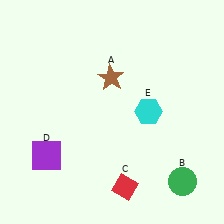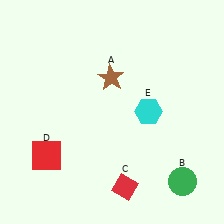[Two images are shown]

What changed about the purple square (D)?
In Image 1, D is purple. In Image 2, it changed to red.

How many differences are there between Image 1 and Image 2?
There is 1 difference between the two images.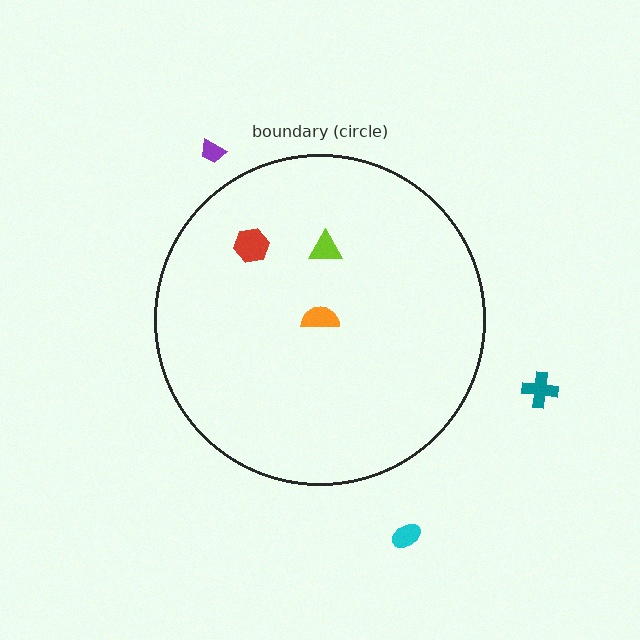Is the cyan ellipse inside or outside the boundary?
Outside.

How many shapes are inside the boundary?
3 inside, 3 outside.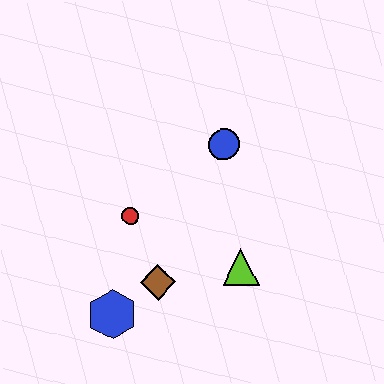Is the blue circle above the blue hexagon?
Yes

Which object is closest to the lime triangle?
The brown diamond is closest to the lime triangle.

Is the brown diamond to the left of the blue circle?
Yes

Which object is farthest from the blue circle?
The blue hexagon is farthest from the blue circle.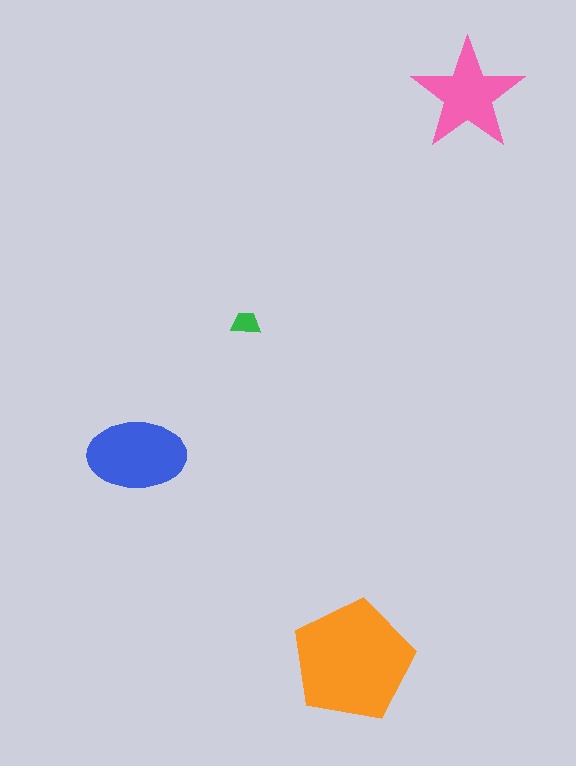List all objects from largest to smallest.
The orange pentagon, the blue ellipse, the pink star, the green trapezoid.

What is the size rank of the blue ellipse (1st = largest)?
2nd.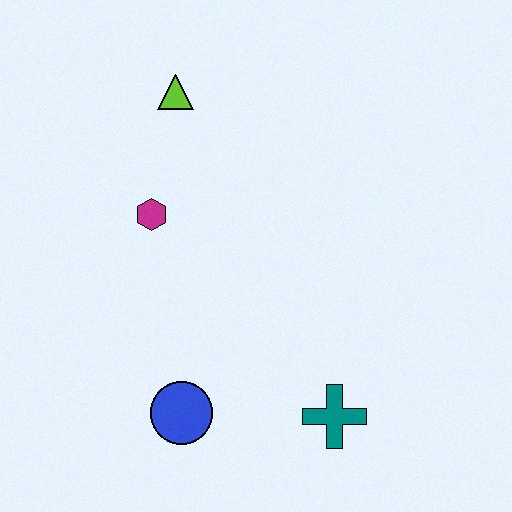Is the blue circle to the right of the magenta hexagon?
Yes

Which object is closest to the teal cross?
The blue circle is closest to the teal cross.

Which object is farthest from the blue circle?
The lime triangle is farthest from the blue circle.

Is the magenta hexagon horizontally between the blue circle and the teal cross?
No